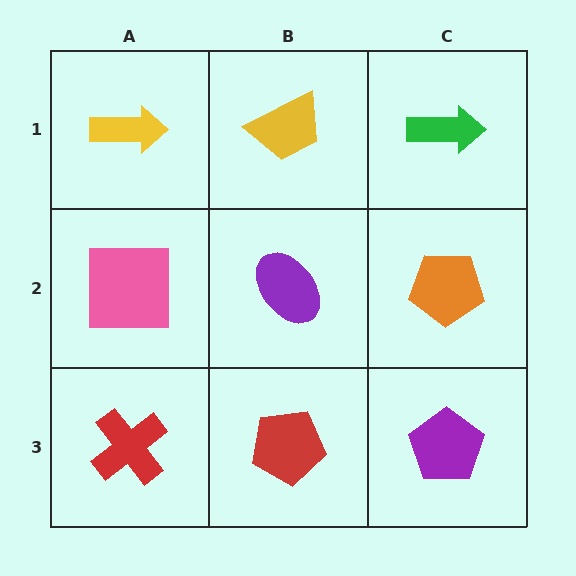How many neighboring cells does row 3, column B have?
3.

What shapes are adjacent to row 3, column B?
A purple ellipse (row 2, column B), a red cross (row 3, column A), a purple pentagon (row 3, column C).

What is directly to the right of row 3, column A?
A red pentagon.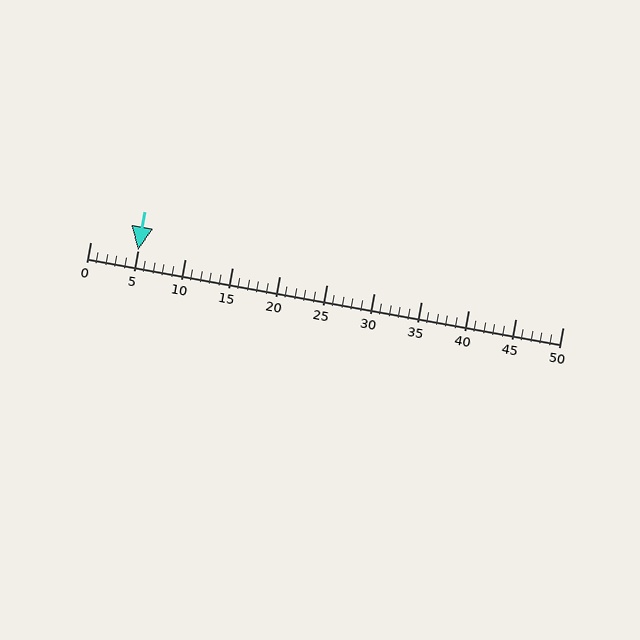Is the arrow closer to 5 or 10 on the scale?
The arrow is closer to 5.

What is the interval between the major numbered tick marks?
The major tick marks are spaced 5 units apart.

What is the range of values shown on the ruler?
The ruler shows values from 0 to 50.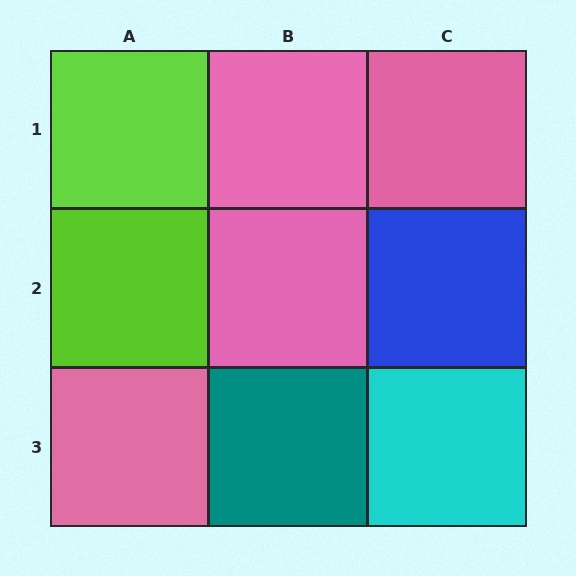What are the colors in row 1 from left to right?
Lime, pink, pink.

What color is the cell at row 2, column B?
Pink.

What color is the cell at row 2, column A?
Lime.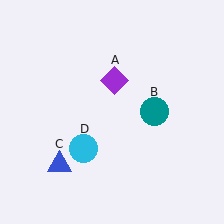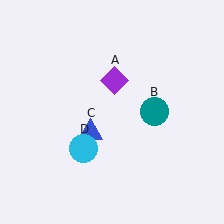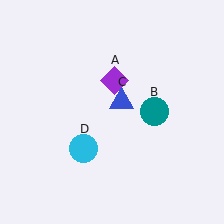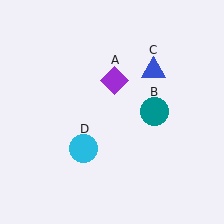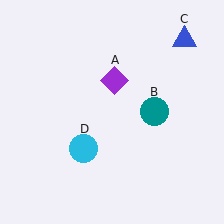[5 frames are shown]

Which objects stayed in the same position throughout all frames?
Purple diamond (object A) and teal circle (object B) and cyan circle (object D) remained stationary.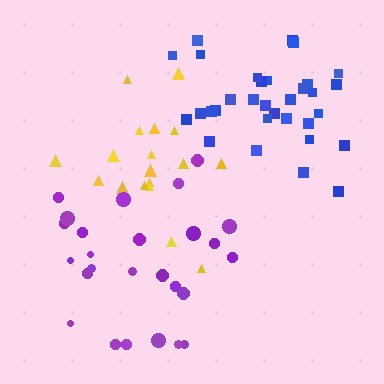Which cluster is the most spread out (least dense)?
Purple.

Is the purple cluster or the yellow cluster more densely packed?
Yellow.